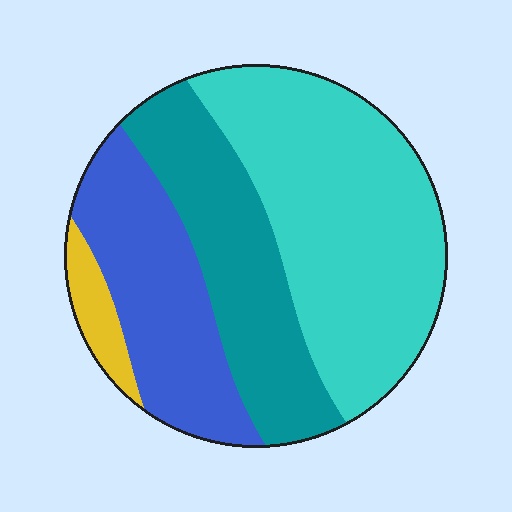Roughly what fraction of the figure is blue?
Blue takes up about one quarter (1/4) of the figure.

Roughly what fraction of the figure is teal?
Teal takes up about one quarter (1/4) of the figure.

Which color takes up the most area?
Cyan, at roughly 45%.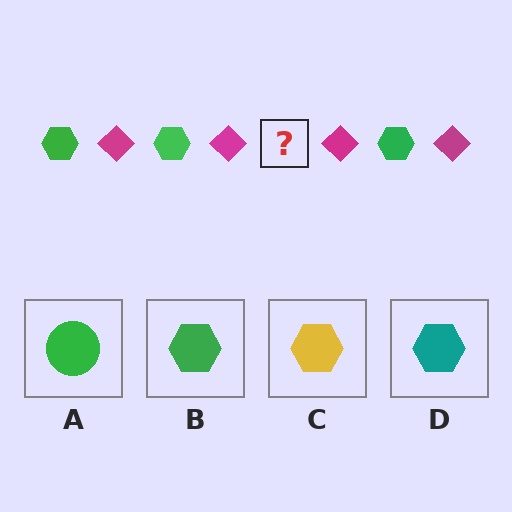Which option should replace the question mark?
Option B.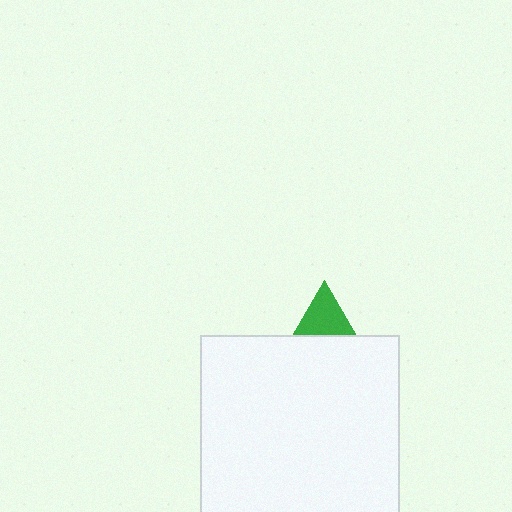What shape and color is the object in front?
The object in front is a white rectangle.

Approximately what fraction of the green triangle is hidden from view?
Roughly 62% of the green triangle is hidden behind the white rectangle.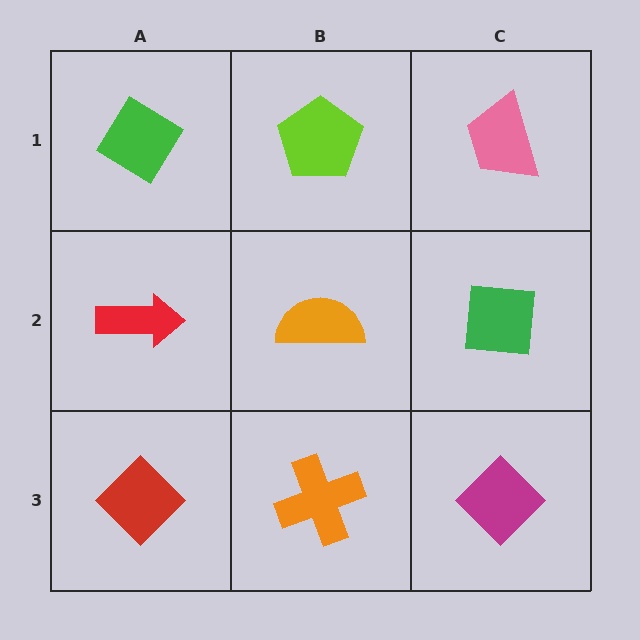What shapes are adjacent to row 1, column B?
An orange semicircle (row 2, column B), a green diamond (row 1, column A), a pink trapezoid (row 1, column C).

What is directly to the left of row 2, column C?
An orange semicircle.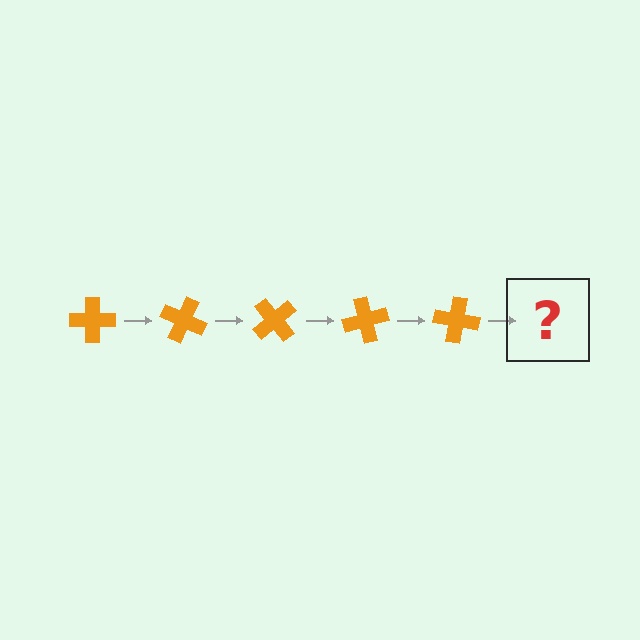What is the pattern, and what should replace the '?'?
The pattern is that the cross rotates 25 degrees each step. The '?' should be an orange cross rotated 125 degrees.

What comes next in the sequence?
The next element should be an orange cross rotated 125 degrees.